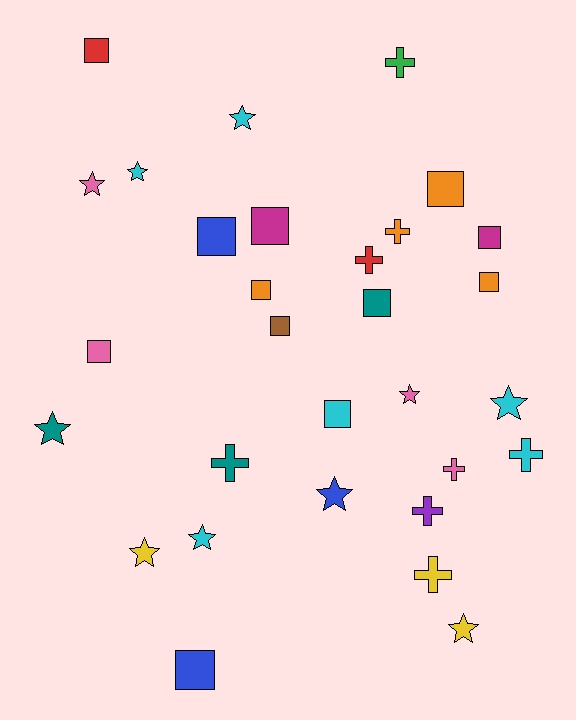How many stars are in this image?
There are 10 stars.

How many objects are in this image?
There are 30 objects.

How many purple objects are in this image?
There is 1 purple object.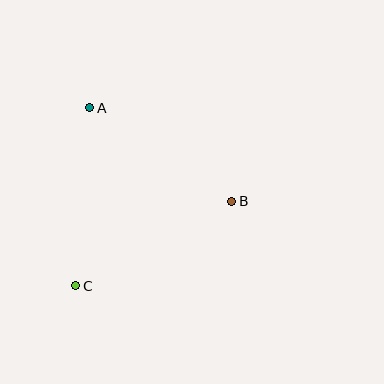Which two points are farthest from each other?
Points A and C are farthest from each other.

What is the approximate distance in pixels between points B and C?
The distance between B and C is approximately 178 pixels.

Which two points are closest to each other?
Points A and B are closest to each other.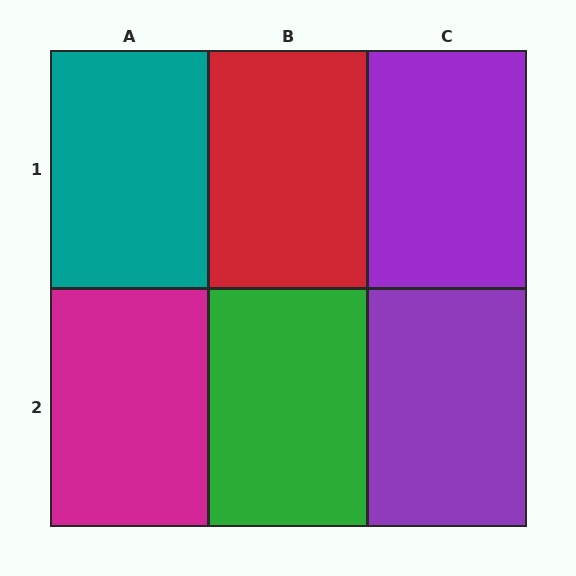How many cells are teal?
1 cell is teal.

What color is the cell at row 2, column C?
Purple.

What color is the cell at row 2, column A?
Magenta.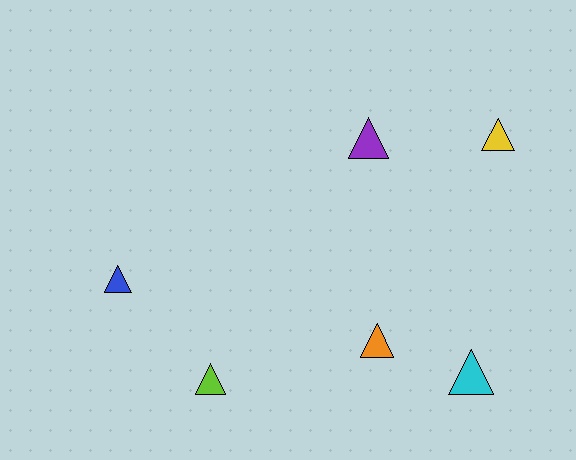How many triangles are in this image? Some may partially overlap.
There are 6 triangles.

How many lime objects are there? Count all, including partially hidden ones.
There is 1 lime object.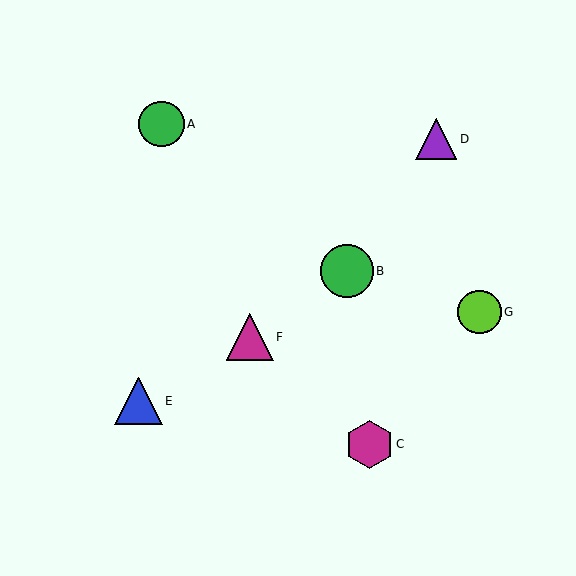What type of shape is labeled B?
Shape B is a green circle.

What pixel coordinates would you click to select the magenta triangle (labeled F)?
Click at (250, 337) to select the magenta triangle F.